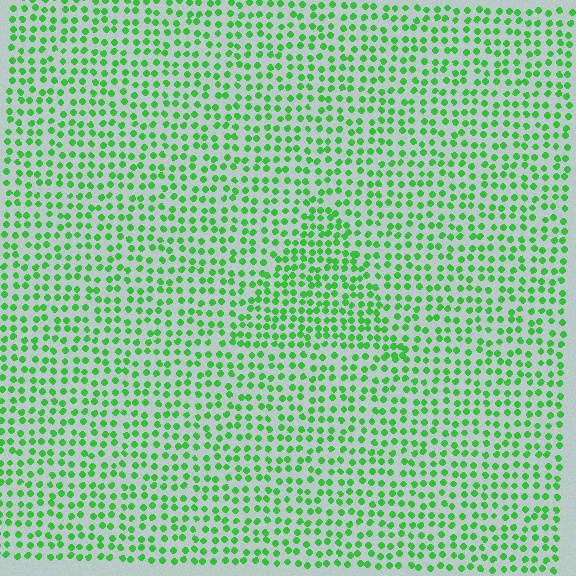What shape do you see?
I see a triangle.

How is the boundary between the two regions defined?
The boundary is defined by a change in element density (approximately 1.5x ratio). All elements are the same color, size, and shape.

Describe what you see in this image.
The image contains small green elements arranged at two different densities. A triangle-shaped region is visible where the elements are more densely packed than the surrounding area.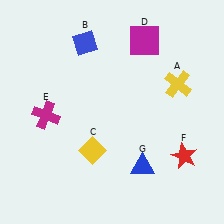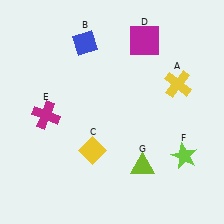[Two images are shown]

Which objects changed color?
F changed from red to lime. G changed from blue to lime.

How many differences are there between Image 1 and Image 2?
There are 2 differences between the two images.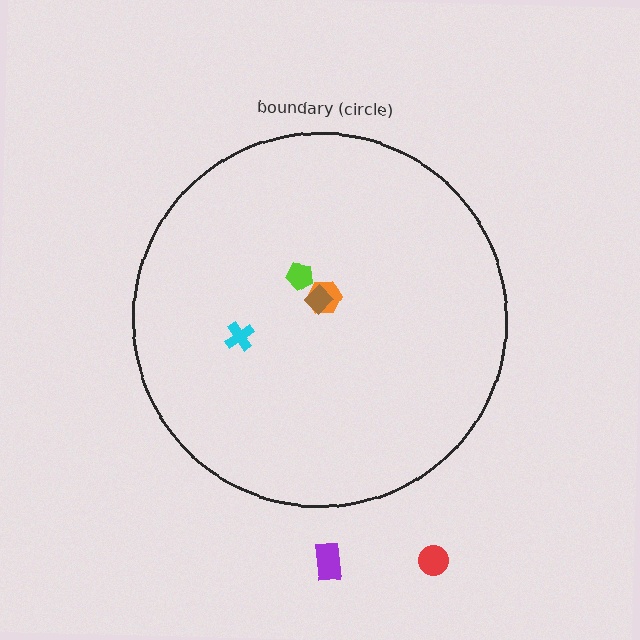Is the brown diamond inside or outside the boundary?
Inside.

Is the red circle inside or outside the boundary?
Outside.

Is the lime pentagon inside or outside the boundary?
Inside.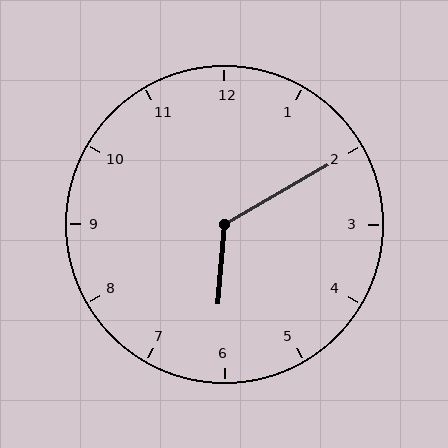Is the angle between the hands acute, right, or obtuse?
It is obtuse.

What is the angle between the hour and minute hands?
Approximately 125 degrees.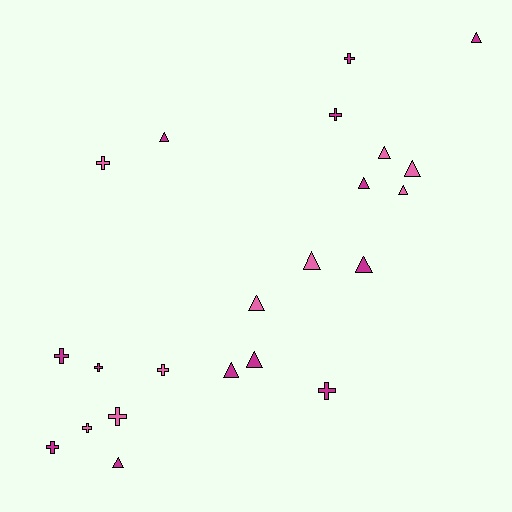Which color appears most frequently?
Magenta, with 13 objects.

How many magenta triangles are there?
There are 7 magenta triangles.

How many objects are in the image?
There are 22 objects.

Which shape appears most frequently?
Triangle, with 12 objects.